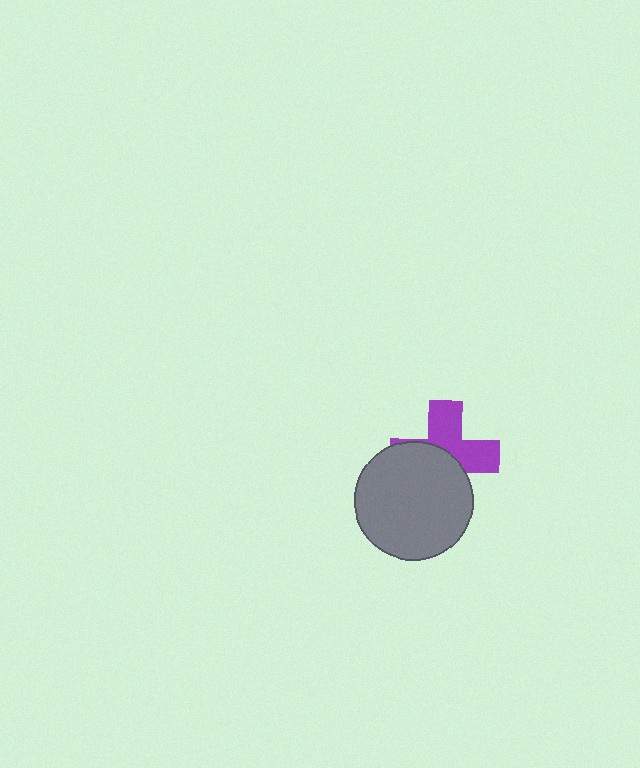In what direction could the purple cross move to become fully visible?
The purple cross could move toward the upper-right. That would shift it out from behind the gray circle entirely.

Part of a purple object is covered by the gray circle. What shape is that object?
It is a cross.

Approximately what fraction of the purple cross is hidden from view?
Roughly 51% of the purple cross is hidden behind the gray circle.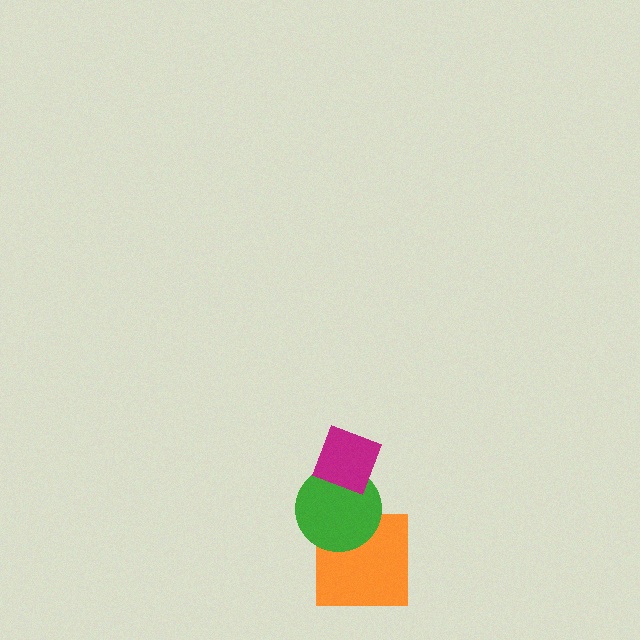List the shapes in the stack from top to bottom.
From top to bottom: the magenta diamond, the green circle, the orange square.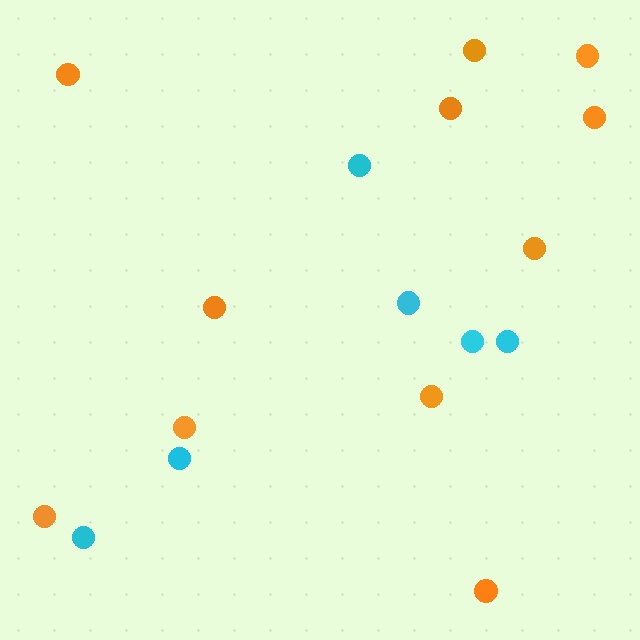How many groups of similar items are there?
There are 2 groups: one group of cyan circles (6) and one group of orange circles (11).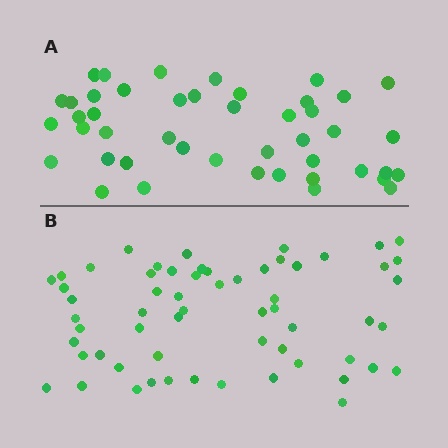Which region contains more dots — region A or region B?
Region B (the bottom region) has more dots.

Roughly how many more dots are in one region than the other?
Region B has approximately 15 more dots than region A.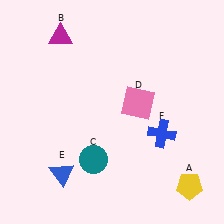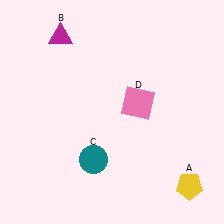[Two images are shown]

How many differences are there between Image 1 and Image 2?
There are 2 differences between the two images.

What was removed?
The blue cross (F), the blue triangle (E) were removed in Image 2.